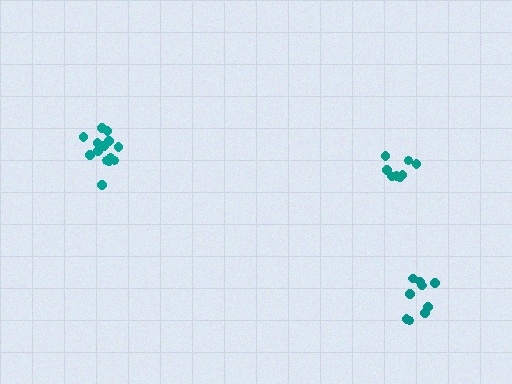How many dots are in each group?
Group 1: 8 dots, Group 2: 14 dots, Group 3: 9 dots (31 total).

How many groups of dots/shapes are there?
There are 3 groups.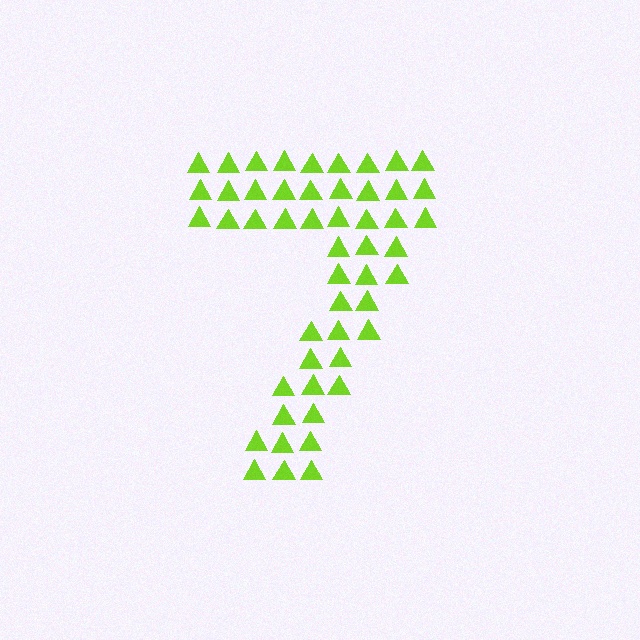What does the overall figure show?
The overall figure shows the digit 7.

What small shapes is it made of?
It is made of small triangles.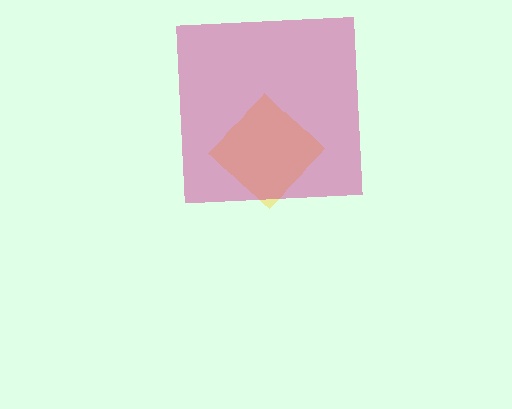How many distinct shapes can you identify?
There are 2 distinct shapes: a yellow diamond, a magenta square.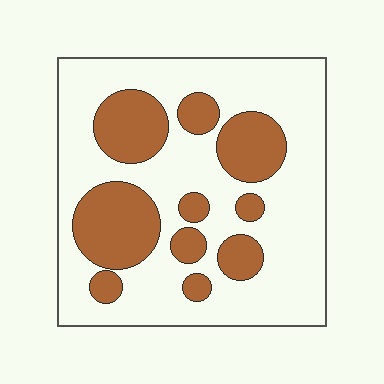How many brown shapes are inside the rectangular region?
10.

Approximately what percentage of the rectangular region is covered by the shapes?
Approximately 30%.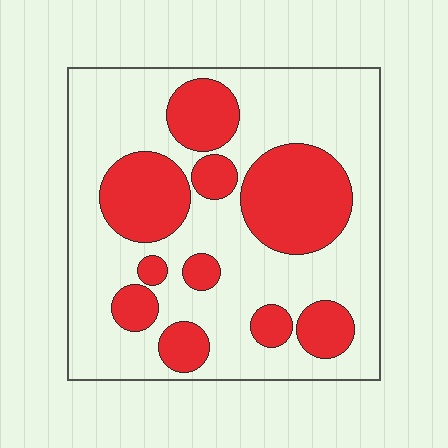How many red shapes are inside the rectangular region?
10.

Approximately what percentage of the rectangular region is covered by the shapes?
Approximately 35%.